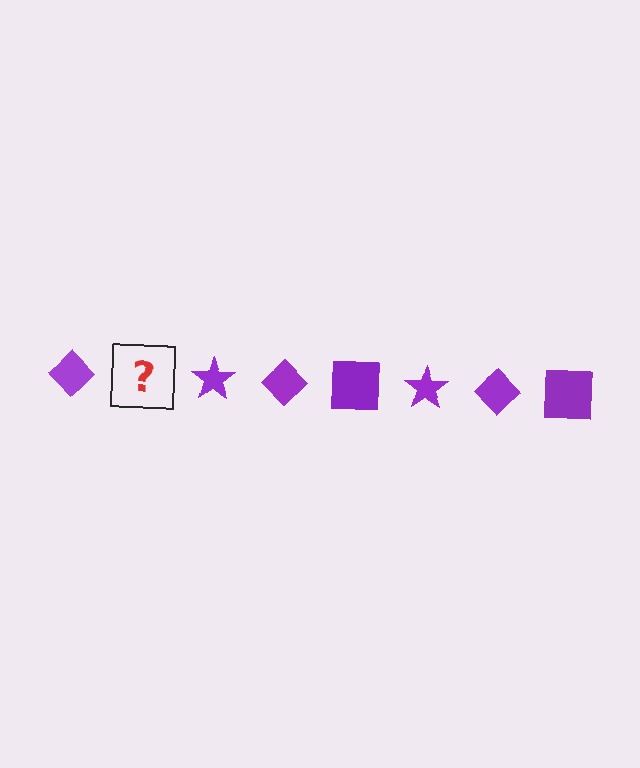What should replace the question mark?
The question mark should be replaced with a purple square.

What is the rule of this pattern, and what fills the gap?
The rule is that the pattern cycles through diamond, square, star shapes in purple. The gap should be filled with a purple square.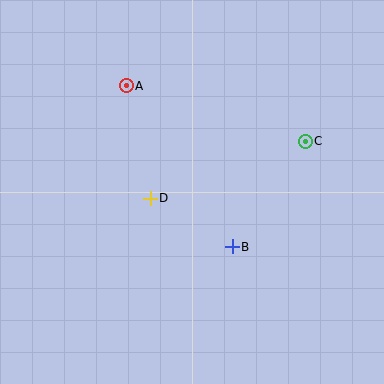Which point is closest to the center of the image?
Point D at (150, 198) is closest to the center.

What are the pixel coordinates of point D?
Point D is at (150, 198).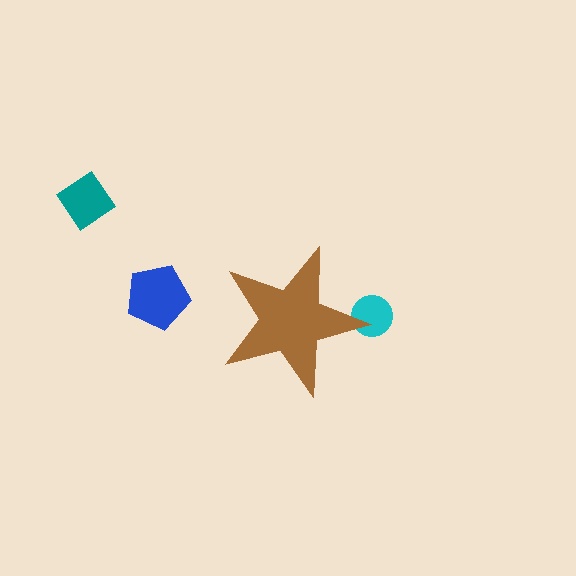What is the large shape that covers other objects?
A brown star.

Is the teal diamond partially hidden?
No, the teal diamond is fully visible.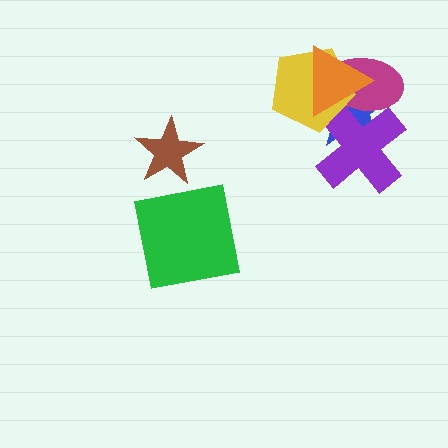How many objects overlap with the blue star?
4 objects overlap with the blue star.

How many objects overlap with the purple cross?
4 objects overlap with the purple cross.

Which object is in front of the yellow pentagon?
The orange triangle is in front of the yellow pentagon.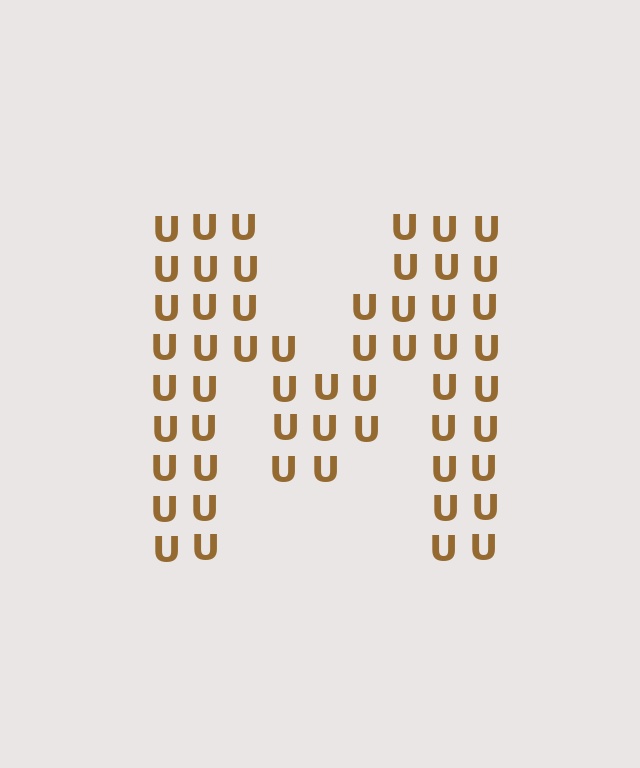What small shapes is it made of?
It is made of small letter U's.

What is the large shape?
The large shape is the letter M.